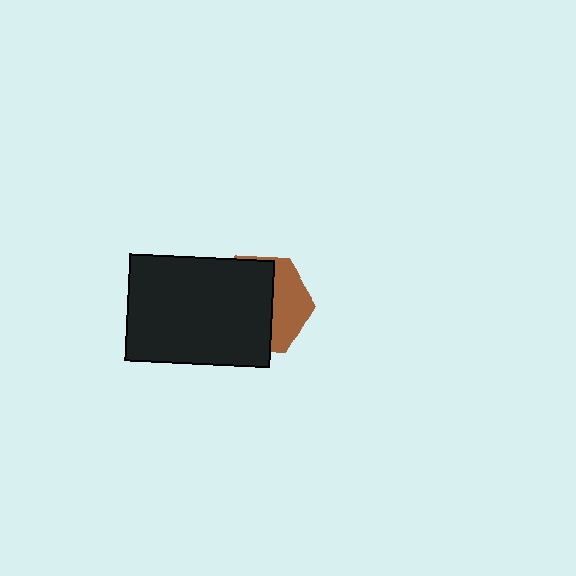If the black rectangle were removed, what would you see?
You would see the complete brown hexagon.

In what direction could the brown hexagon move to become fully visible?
The brown hexagon could move right. That would shift it out from behind the black rectangle entirely.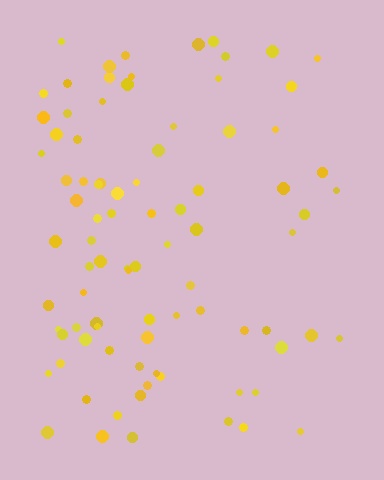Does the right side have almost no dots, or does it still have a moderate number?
Still a moderate number, just noticeably fewer than the left.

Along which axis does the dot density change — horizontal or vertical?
Horizontal.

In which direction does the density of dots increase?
From right to left, with the left side densest.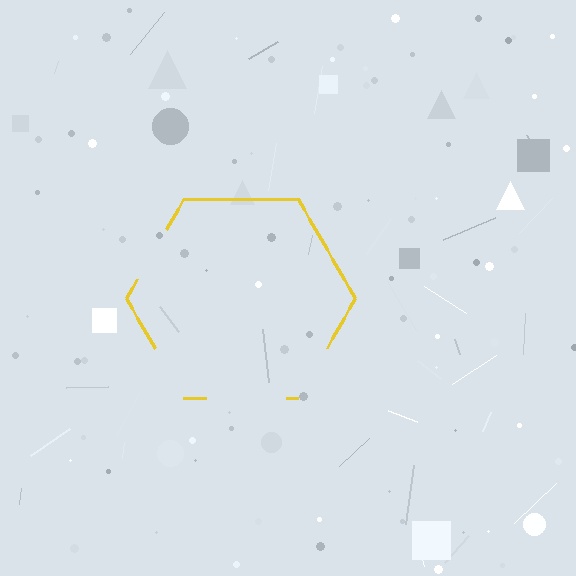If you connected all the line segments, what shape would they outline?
They would outline a hexagon.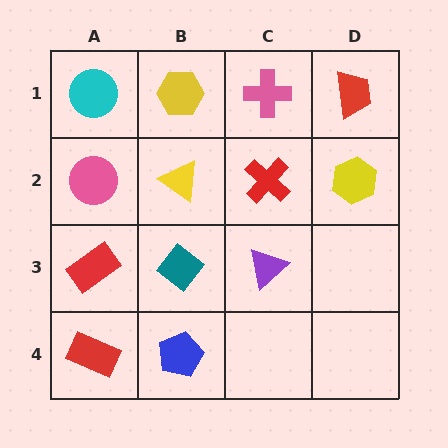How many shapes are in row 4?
2 shapes.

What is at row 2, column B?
A yellow triangle.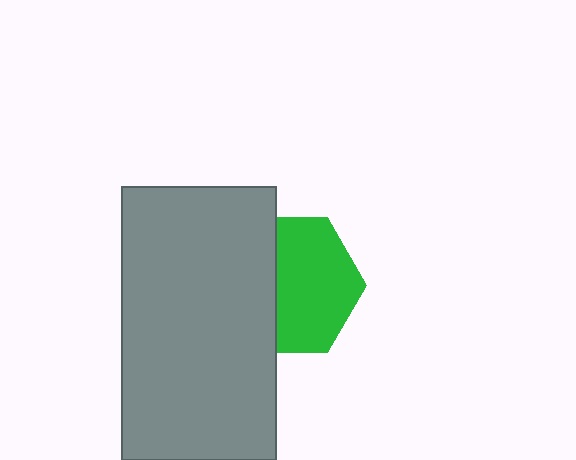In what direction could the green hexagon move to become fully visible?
The green hexagon could move right. That would shift it out from behind the gray rectangle entirely.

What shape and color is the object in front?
The object in front is a gray rectangle.